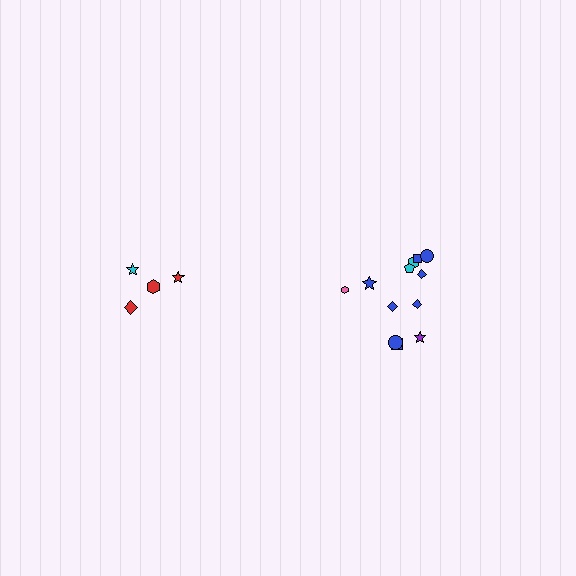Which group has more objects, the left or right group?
The right group.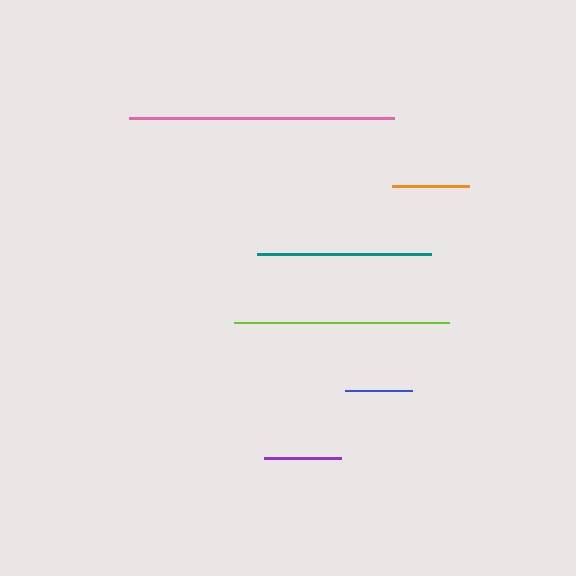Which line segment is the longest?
The pink line is the longest at approximately 265 pixels.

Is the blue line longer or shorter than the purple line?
The purple line is longer than the blue line.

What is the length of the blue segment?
The blue segment is approximately 68 pixels long.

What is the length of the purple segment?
The purple segment is approximately 76 pixels long.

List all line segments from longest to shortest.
From longest to shortest: pink, lime, teal, orange, purple, blue.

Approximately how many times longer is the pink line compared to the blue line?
The pink line is approximately 3.9 times the length of the blue line.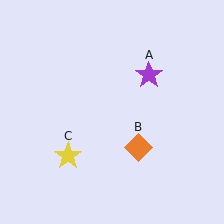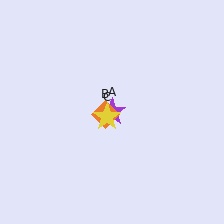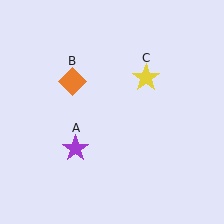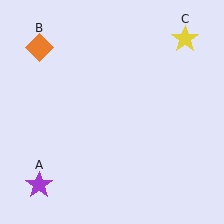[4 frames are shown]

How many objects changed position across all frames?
3 objects changed position: purple star (object A), orange diamond (object B), yellow star (object C).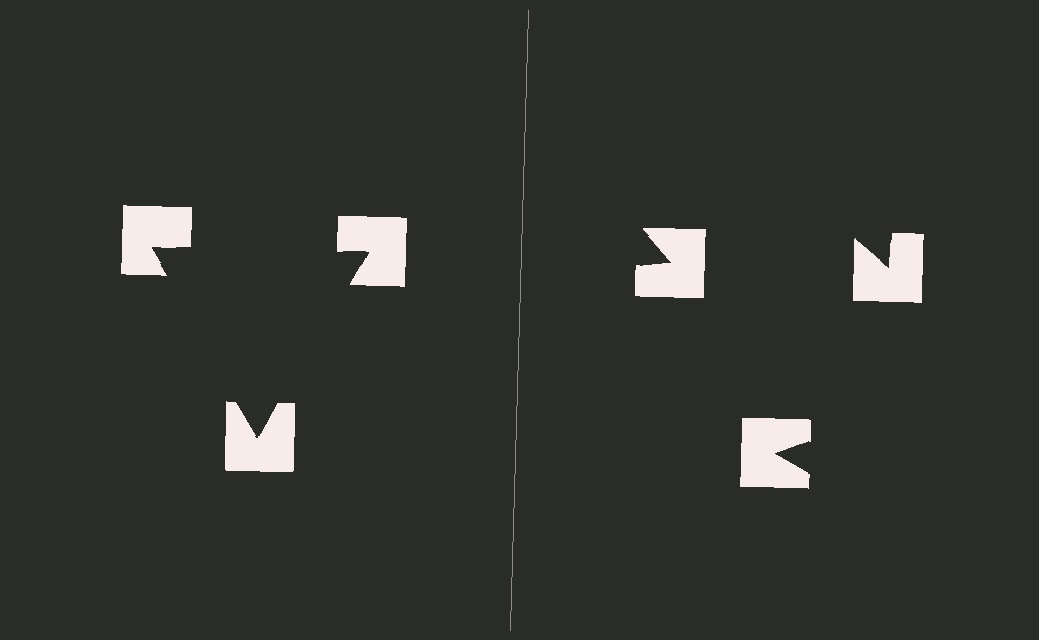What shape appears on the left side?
An illusory triangle.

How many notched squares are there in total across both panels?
6 — 3 on each side.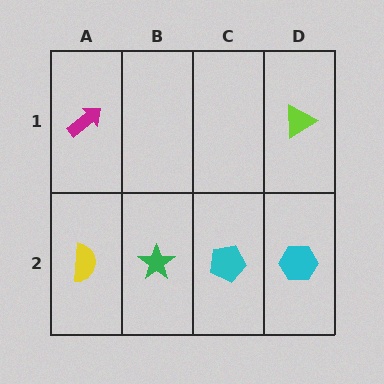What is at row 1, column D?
A lime triangle.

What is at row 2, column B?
A green star.